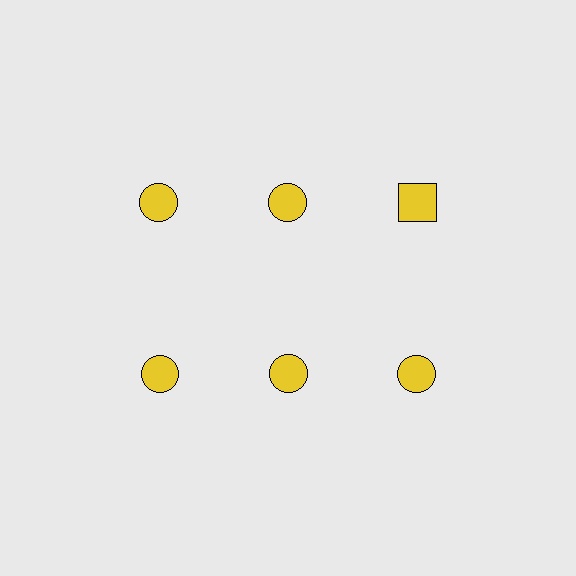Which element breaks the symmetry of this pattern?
The yellow square in the top row, center column breaks the symmetry. All other shapes are yellow circles.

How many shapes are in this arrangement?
There are 6 shapes arranged in a grid pattern.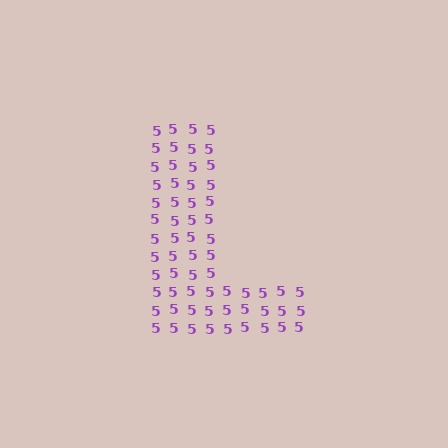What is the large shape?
The large shape is the letter L.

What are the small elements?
The small elements are digit 5's.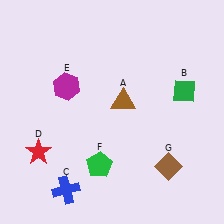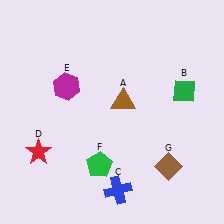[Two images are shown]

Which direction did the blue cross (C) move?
The blue cross (C) moved right.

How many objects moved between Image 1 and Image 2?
1 object moved between the two images.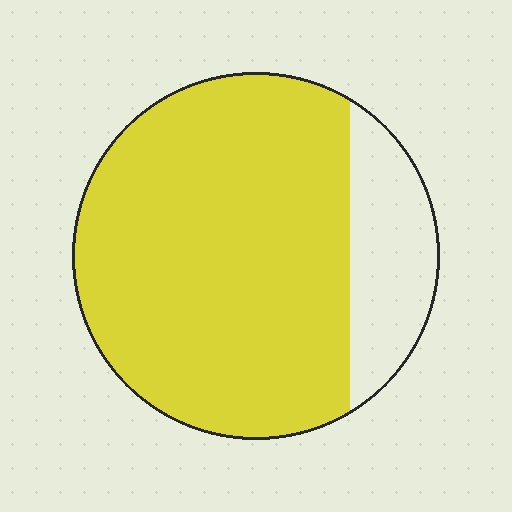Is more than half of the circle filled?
Yes.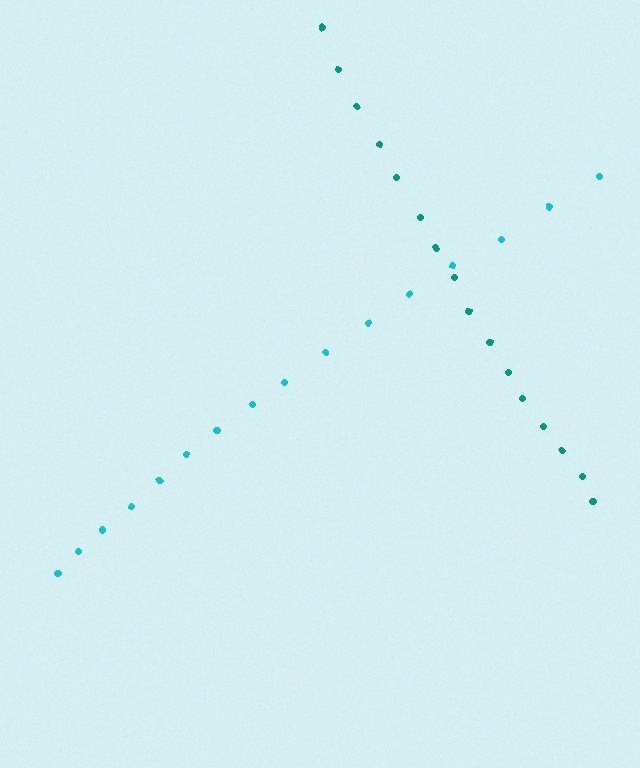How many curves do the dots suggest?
There are 2 distinct paths.